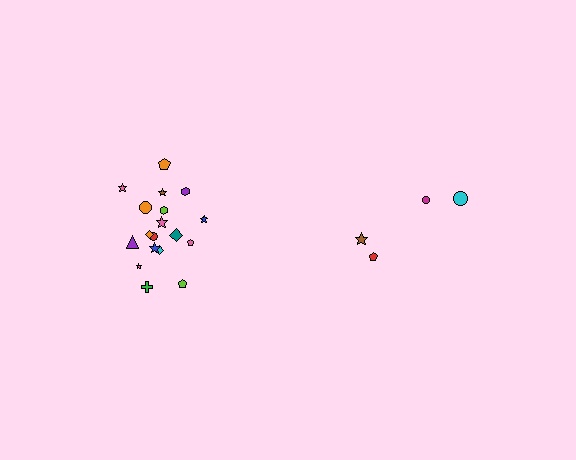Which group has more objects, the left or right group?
The left group.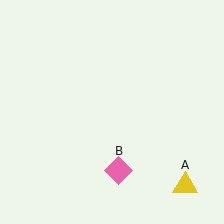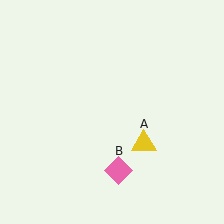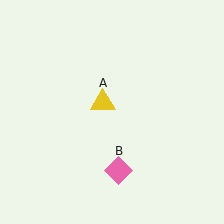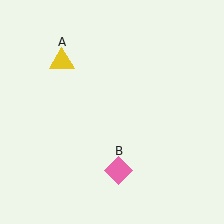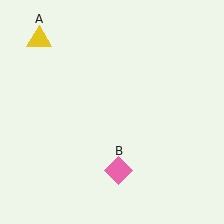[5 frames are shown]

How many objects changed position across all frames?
1 object changed position: yellow triangle (object A).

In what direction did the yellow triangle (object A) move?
The yellow triangle (object A) moved up and to the left.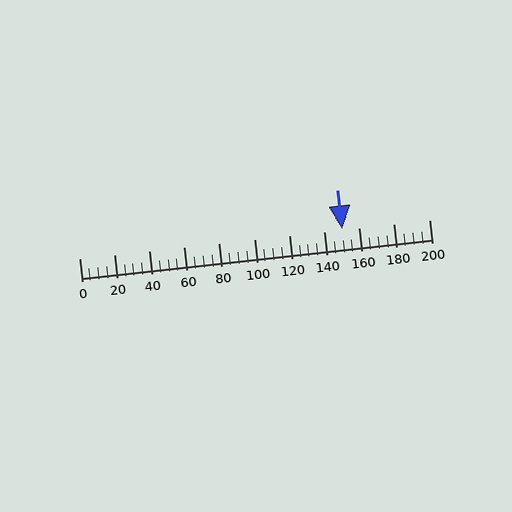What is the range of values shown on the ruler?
The ruler shows values from 0 to 200.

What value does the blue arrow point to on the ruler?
The blue arrow points to approximately 150.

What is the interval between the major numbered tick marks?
The major tick marks are spaced 20 units apart.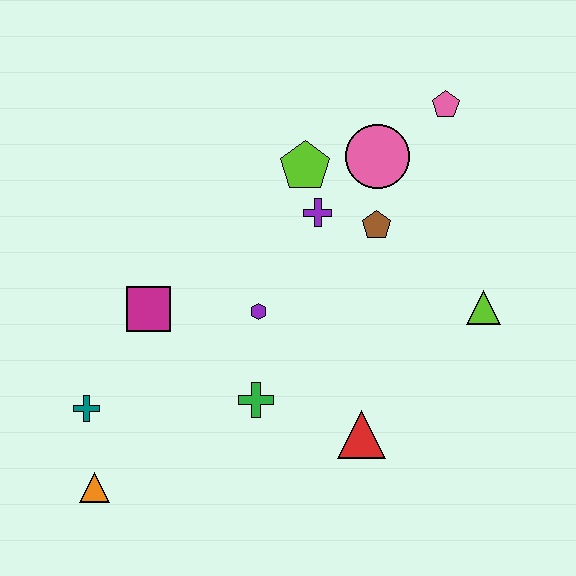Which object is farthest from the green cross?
The pink pentagon is farthest from the green cross.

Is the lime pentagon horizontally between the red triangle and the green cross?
Yes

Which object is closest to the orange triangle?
The teal cross is closest to the orange triangle.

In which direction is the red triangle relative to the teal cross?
The red triangle is to the right of the teal cross.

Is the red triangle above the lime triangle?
No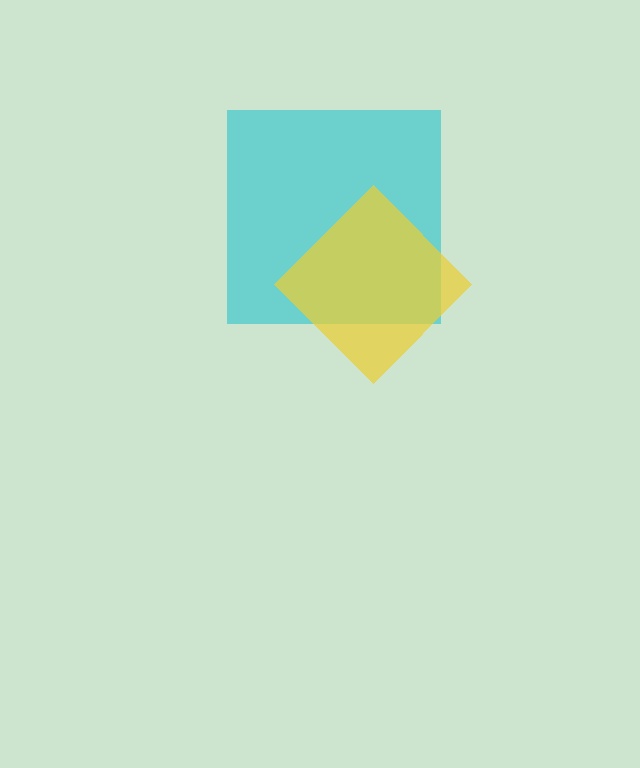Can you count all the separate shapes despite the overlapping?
Yes, there are 2 separate shapes.